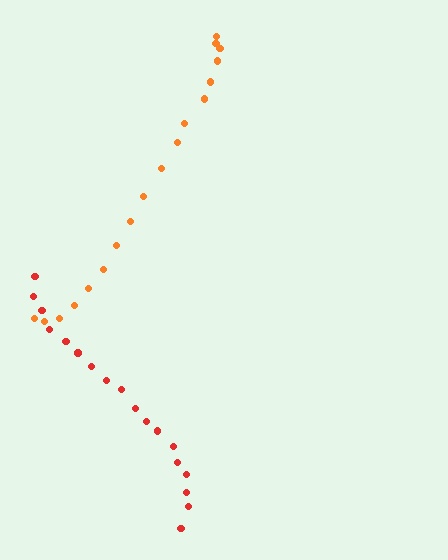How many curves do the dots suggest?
There are 2 distinct paths.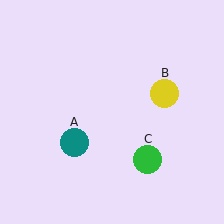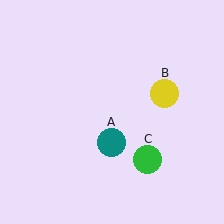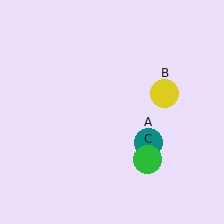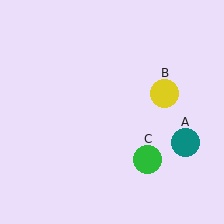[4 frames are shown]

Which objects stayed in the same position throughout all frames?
Yellow circle (object B) and green circle (object C) remained stationary.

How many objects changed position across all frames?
1 object changed position: teal circle (object A).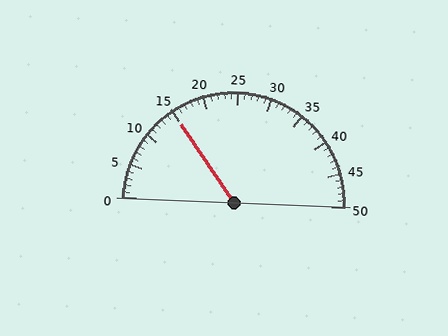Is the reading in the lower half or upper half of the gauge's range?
The reading is in the lower half of the range (0 to 50).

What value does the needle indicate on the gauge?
The needle indicates approximately 15.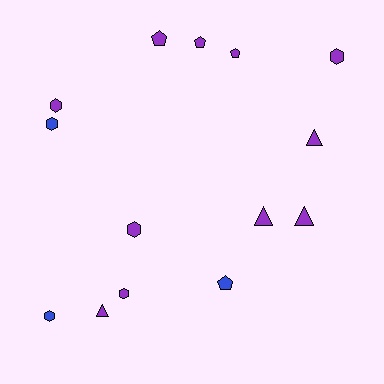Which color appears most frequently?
Purple, with 11 objects.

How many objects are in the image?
There are 14 objects.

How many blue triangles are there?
There are no blue triangles.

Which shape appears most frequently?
Hexagon, with 6 objects.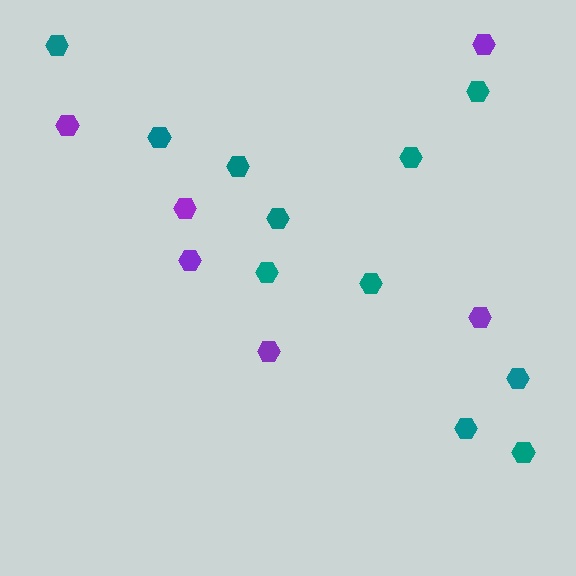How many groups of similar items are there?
There are 2 groups: one group of teal hexagons (11) and one group of purple hexagons (6).